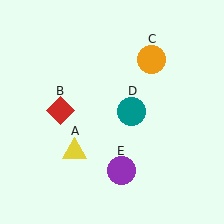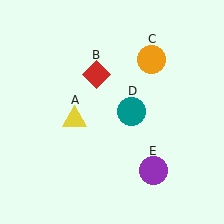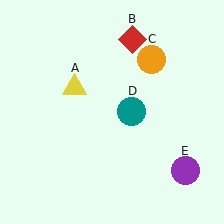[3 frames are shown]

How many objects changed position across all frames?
3 objects changed position: yellow triangle (object A), red diamond (object B), purple circle (object E).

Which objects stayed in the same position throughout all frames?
Orange circle (object C) and teal circle (object D) remained stationary.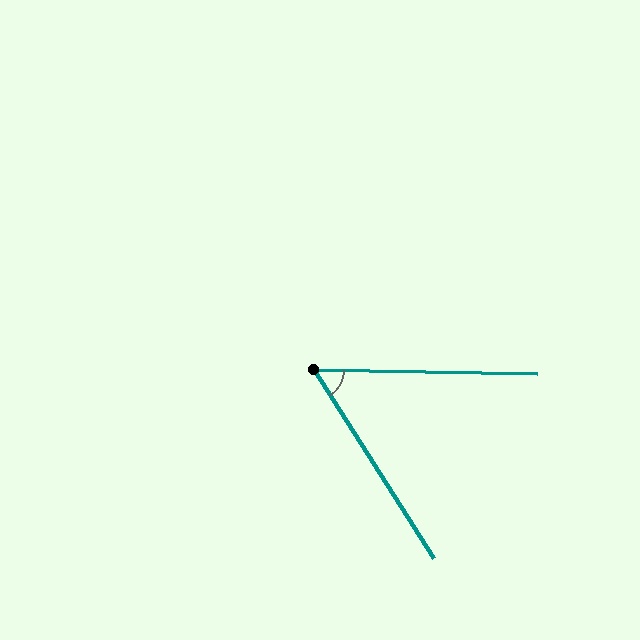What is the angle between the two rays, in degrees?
Approximately 57 degrees.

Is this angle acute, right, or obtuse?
It is acute.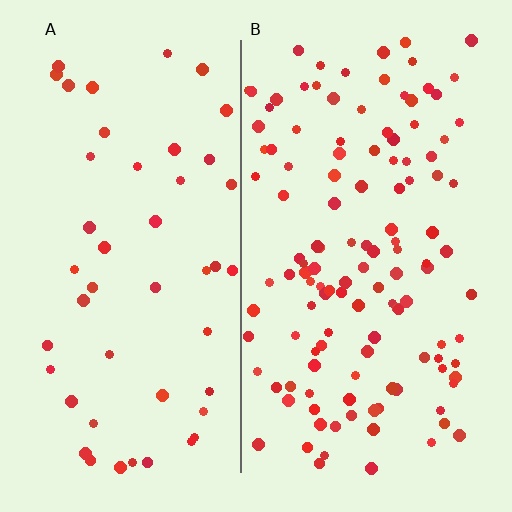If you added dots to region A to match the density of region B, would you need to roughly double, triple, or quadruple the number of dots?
Approximately triple.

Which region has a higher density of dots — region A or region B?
B (the right).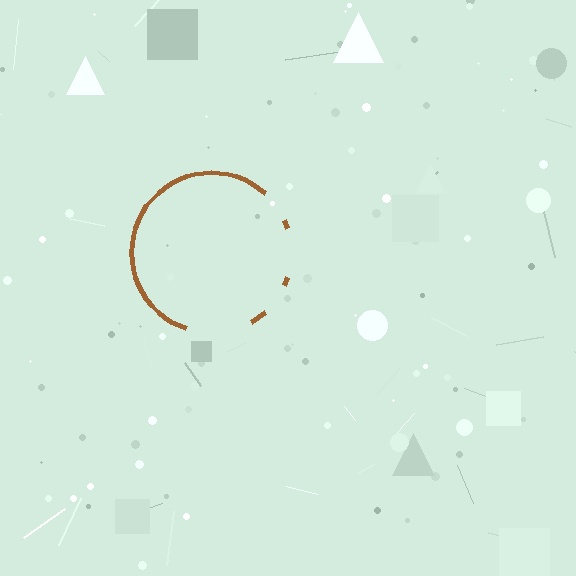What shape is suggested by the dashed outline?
The dashed outline suggests a circle.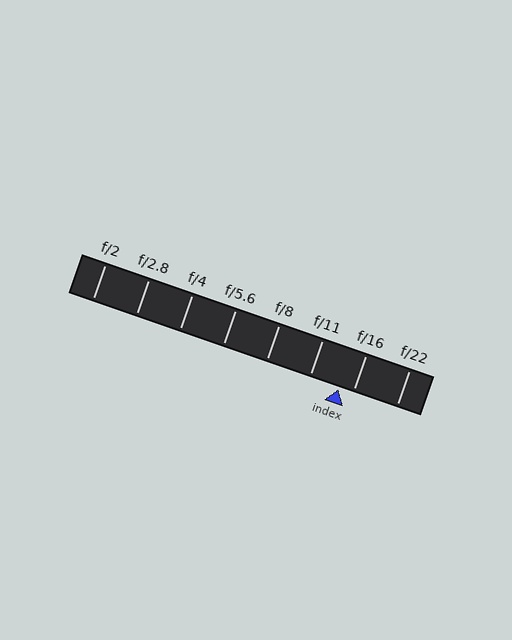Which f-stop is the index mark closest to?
The index mark is closest to f/16.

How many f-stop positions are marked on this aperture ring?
There are 8 f-stop positions marked.